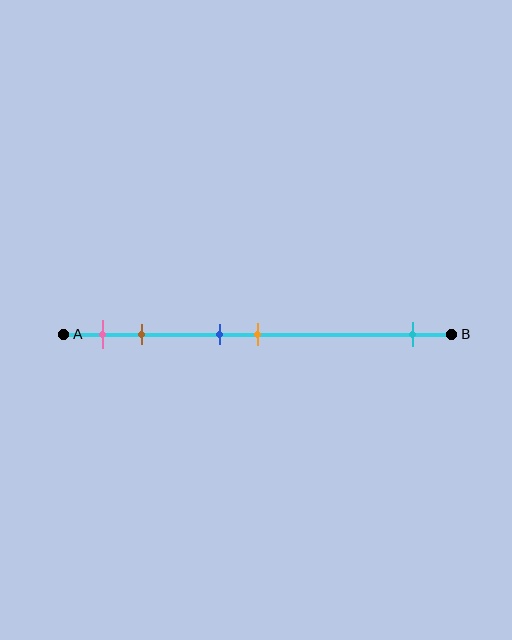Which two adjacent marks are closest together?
The blue and orange marks are the closest adjacent pair.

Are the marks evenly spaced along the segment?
No, the marks are not evenly spaced.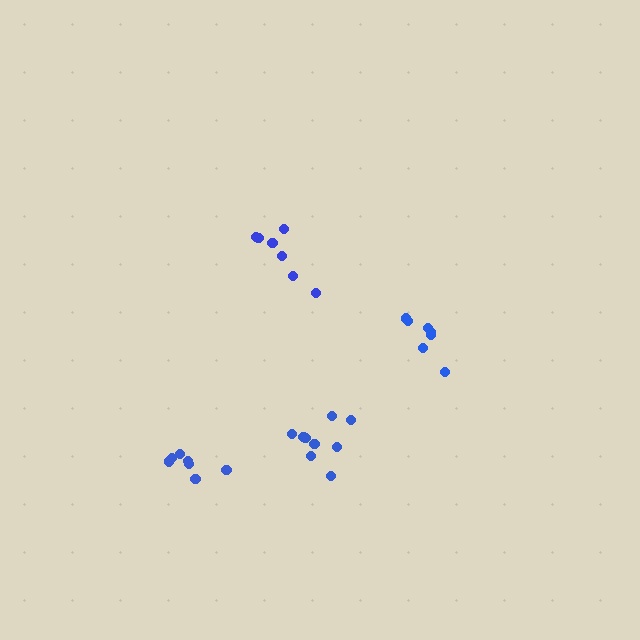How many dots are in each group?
Group 1: 7 dots, Group 2: 7 dots, Group 3: 7 dots, Group 4: 9 dots (30 total).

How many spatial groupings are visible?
There are 4 spatial groupings.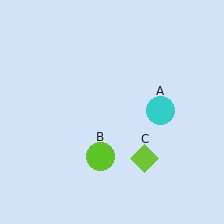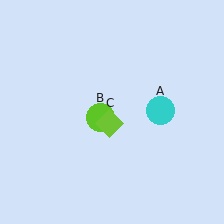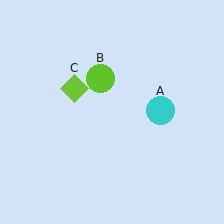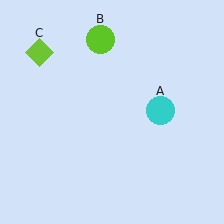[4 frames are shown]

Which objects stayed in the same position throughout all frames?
Cyan circle (object A) remained stationary.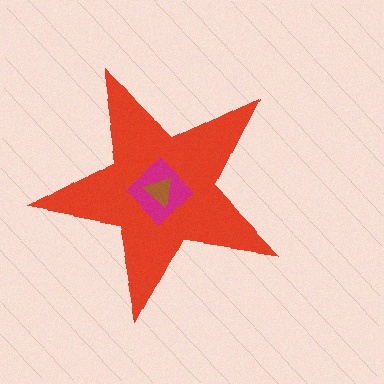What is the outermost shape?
The red star.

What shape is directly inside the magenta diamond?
The brown triangle.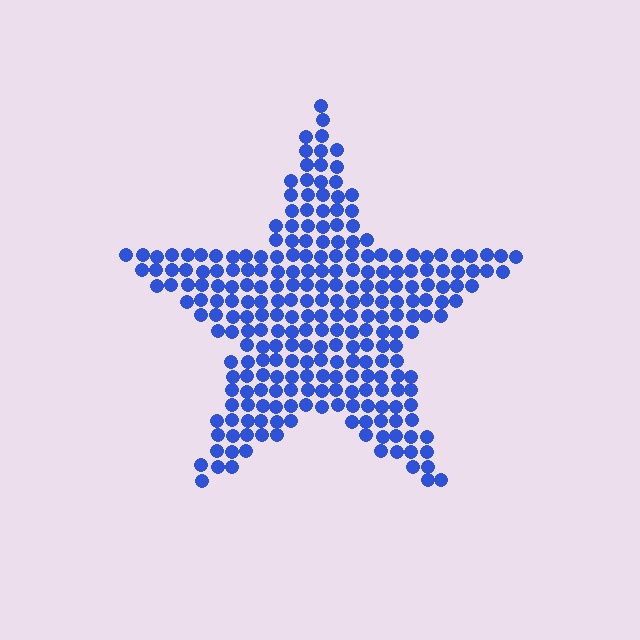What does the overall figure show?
The overall figure shows a star.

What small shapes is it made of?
It is made of small circles.